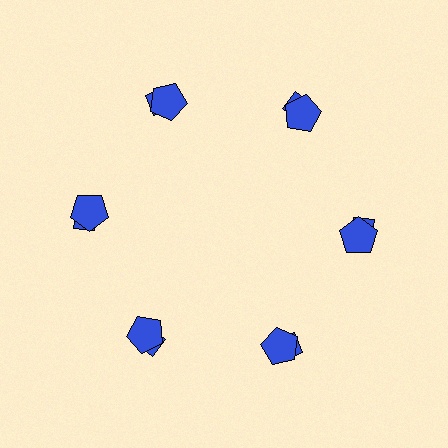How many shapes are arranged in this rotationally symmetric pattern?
There are 12 shapes, arranged in 6 groups of 2.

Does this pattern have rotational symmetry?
Yes, this pattern has 6-fold rotational symmetry. It looks the same after rotating 60 degrees around the center.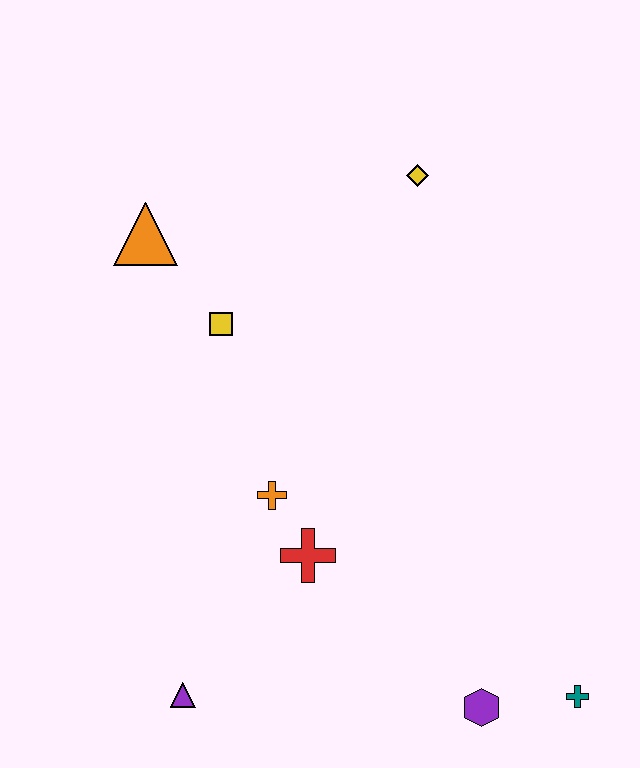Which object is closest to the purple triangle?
The red cross is closest to the purple triangle.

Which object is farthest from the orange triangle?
The teal cross is farthest from the orange triangle.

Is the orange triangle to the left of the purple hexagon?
Yes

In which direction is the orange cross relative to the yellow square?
The orange cross is below the yellow square.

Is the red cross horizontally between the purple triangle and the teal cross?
Yes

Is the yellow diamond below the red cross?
No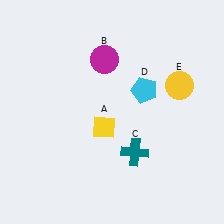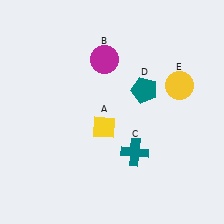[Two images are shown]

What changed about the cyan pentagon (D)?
In Image 1, D is cyan. In Image 2, it changed to teal.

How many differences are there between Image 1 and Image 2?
There is 1 difference between the two images.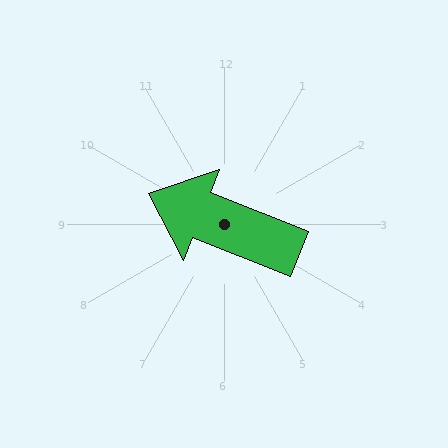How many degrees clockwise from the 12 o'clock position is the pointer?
Approximately 292 degrees.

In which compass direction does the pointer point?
West.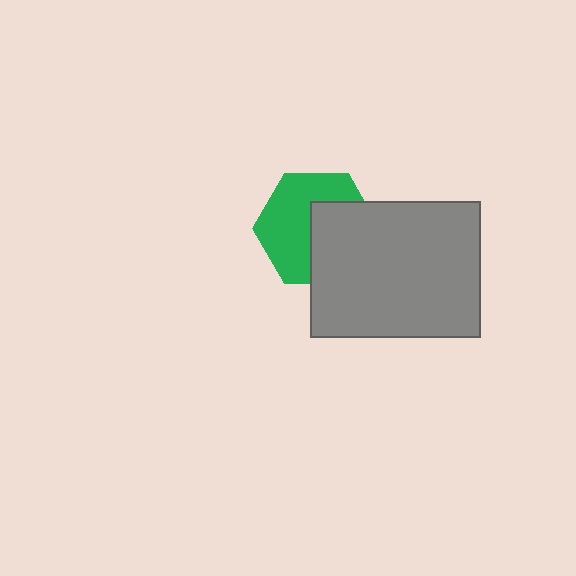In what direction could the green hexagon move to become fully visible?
The green hexagon could move toward the upper-left. That would shift it out from behind the gray rectangle entirely.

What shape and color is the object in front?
The object in front is a gray rectangle.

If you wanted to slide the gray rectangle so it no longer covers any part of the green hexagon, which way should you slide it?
Slide it toward the lower-right — that is the most direct way to separate the two shapes.